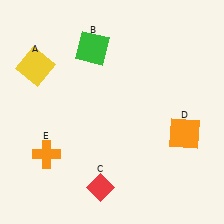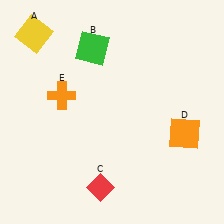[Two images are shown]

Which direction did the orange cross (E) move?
The orange cross (E) moved up.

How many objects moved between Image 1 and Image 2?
2 objects moved between the two images.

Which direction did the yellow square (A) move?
The yellow square (A) moved up.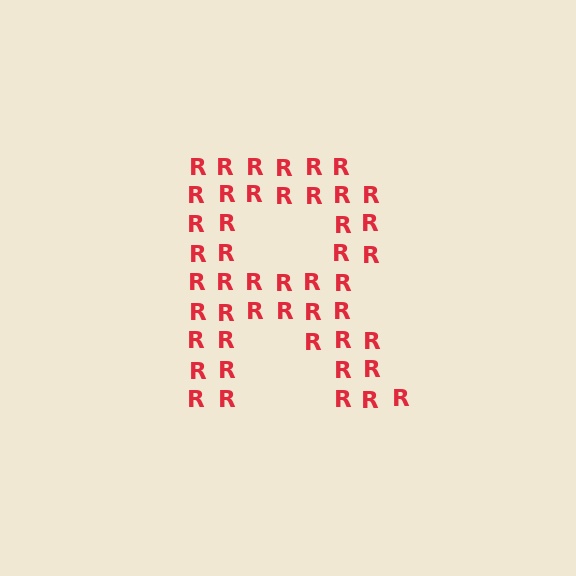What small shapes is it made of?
It is made of small letter R's.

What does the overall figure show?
The overall figure shows the letter R.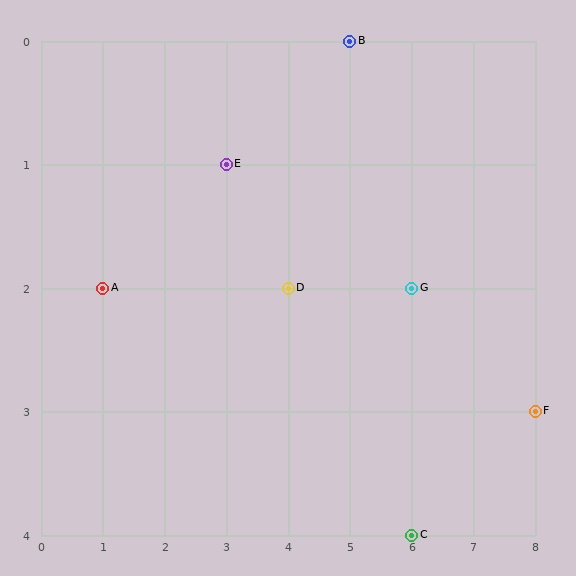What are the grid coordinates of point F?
Point F is at grid coordinates (8, 3).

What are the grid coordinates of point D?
Point D is at grid coordinates (4, 2).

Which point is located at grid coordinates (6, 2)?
Point G is at (6, 2).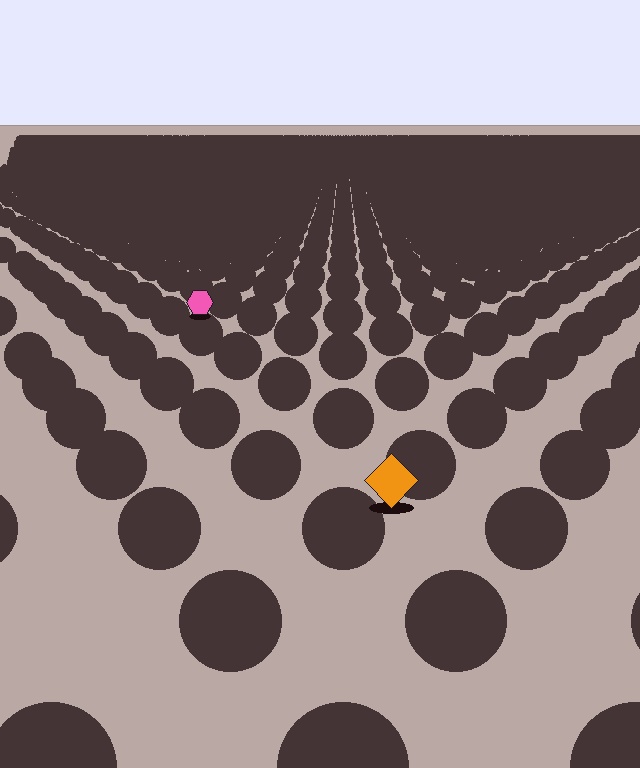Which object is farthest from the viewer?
The pink hexagon is farthest from the viewer. It appears smaller and the ground texture around it is denser.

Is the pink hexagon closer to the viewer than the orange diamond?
No. The orange diamond is closer — you can tell from the texture gradient: the ground texture is coarser near it.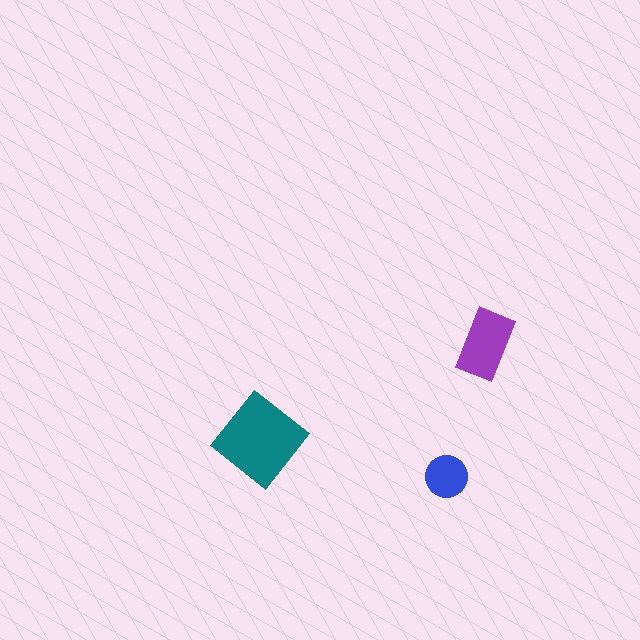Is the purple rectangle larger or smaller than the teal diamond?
Smaller.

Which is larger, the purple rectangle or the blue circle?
The purple rectangle.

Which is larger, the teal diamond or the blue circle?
The teal diamond.